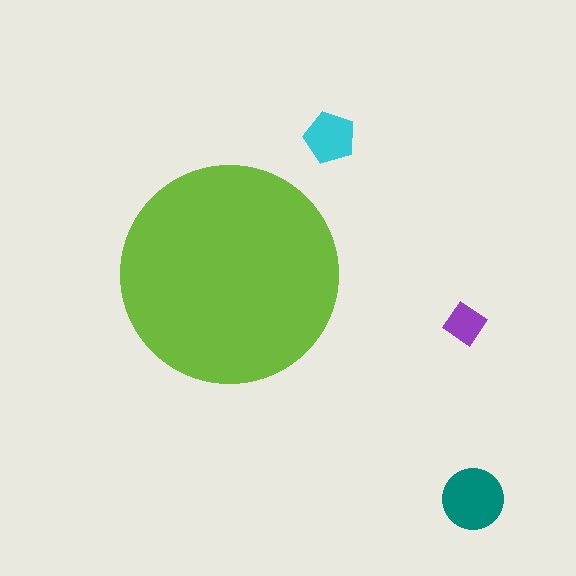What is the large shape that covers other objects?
A lime circle.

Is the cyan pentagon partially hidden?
No, the cyan pentagon is fully visible.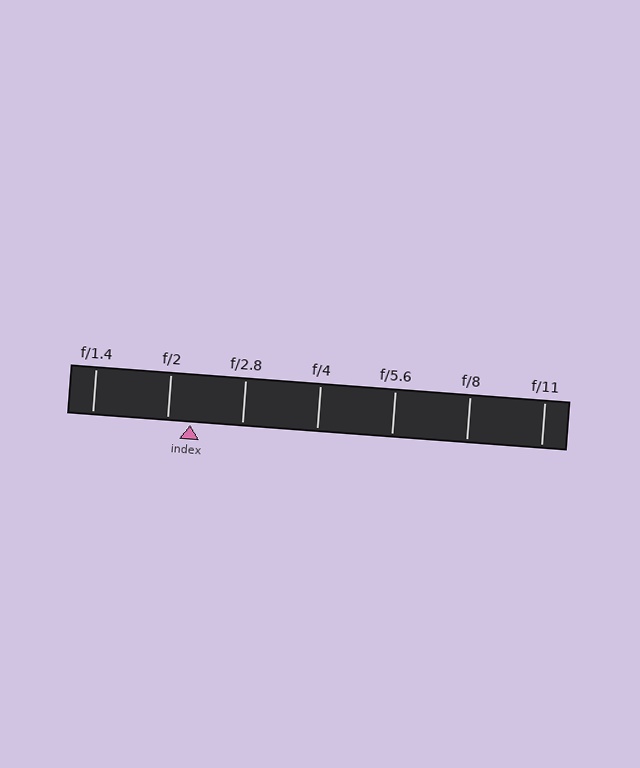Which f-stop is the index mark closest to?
The index mark is closest to f/2.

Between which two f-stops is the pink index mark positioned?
The index mark is between f/2 and f/2.8.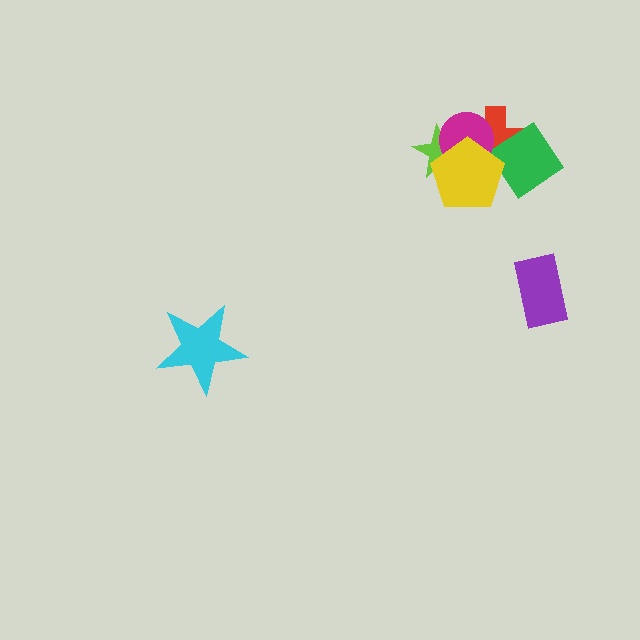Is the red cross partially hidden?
Yes, it is partially covered by another shape.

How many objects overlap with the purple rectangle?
0 objects overlap with the purple rectangle.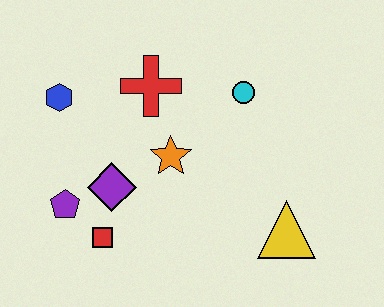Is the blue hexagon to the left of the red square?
Yes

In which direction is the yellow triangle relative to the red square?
The yellow triangle is to the right of the red square.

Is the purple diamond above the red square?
Yes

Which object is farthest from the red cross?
The yellow triangle is farthest from the red cross.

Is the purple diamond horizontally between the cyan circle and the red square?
Yes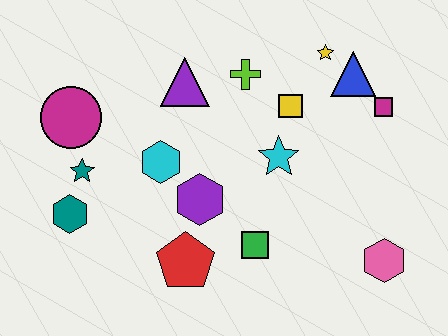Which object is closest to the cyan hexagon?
The purple hexagon is closest to the cyan hexagon.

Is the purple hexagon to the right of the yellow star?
No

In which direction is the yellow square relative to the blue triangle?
The yellow square is to the left of the blue triangle.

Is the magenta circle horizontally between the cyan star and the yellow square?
No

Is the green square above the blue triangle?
No